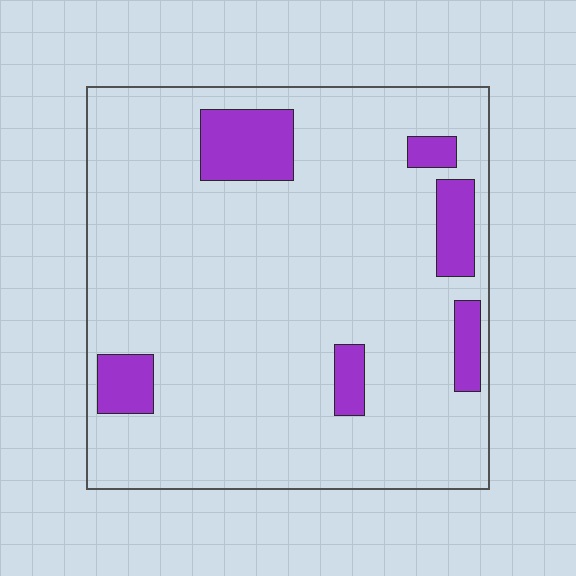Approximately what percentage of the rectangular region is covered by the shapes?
Approximately 10%.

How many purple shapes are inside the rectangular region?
6.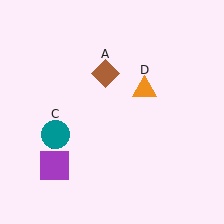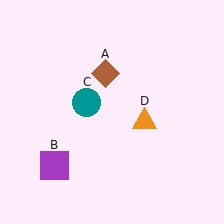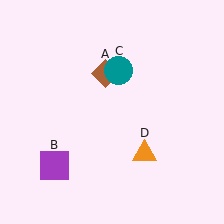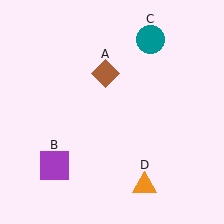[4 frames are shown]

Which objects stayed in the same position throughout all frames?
Brown diamond (object A) and purple square (object B) remained stationary.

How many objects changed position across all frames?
2 objects changed position: teal circle (object C), orange triangle (object D).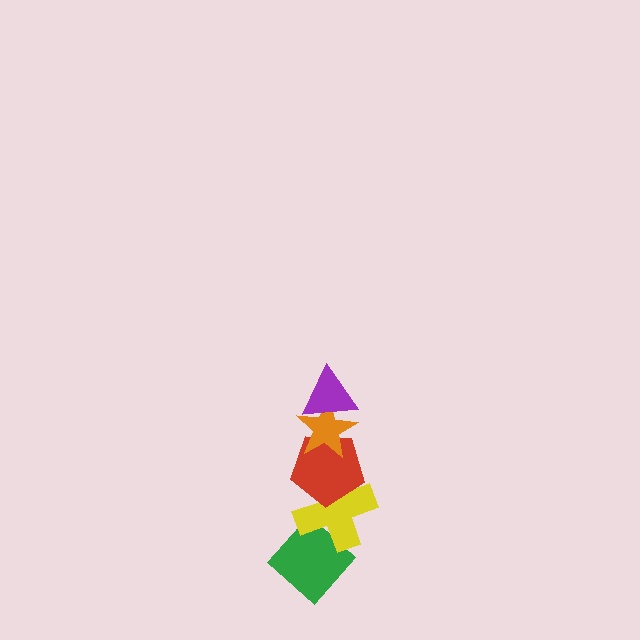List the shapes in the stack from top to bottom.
From top to bottom: the purple triangle, the orange star, the red pentagon, the yellow cross, the green diamond.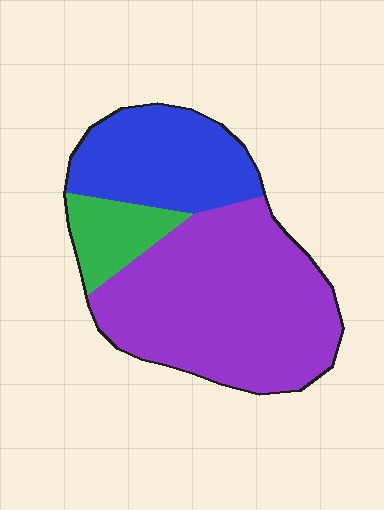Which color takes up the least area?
Green, at roughly 10%.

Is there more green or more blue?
Blue.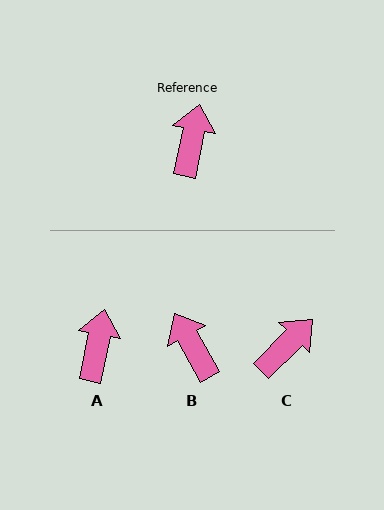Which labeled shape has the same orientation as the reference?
A.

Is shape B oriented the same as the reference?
No, it is off by about 40 degrees.